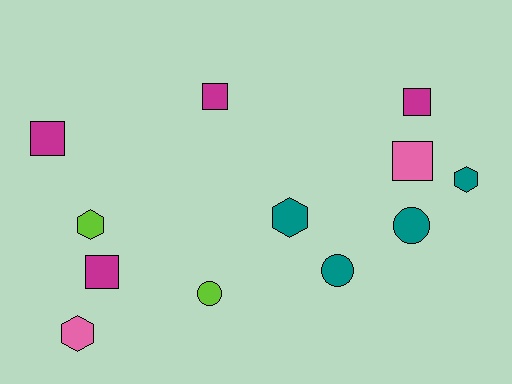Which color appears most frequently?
Magenta, with 4 objects.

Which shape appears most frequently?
Square, with 5 objects.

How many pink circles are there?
There are no pink circles.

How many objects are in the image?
There are 12 objects.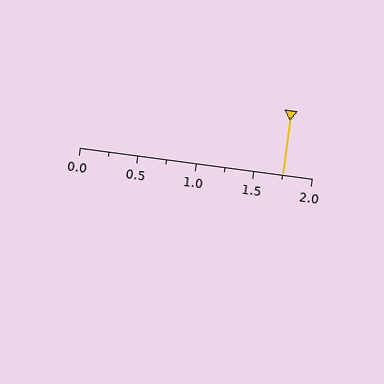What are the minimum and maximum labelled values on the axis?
The axis runs from 0.0 to 2.0.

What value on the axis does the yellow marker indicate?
The marker indicates approximately 1.75.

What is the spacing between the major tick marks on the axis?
The major ticks are spaced 0.5 apart.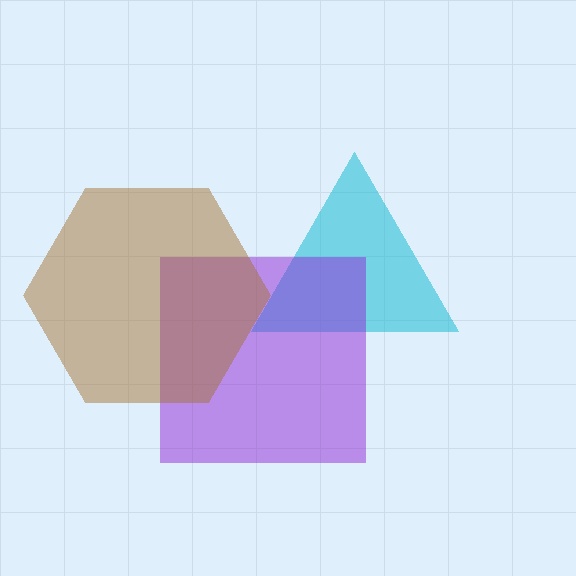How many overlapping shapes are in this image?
There are 3 overlapping shapes in the image.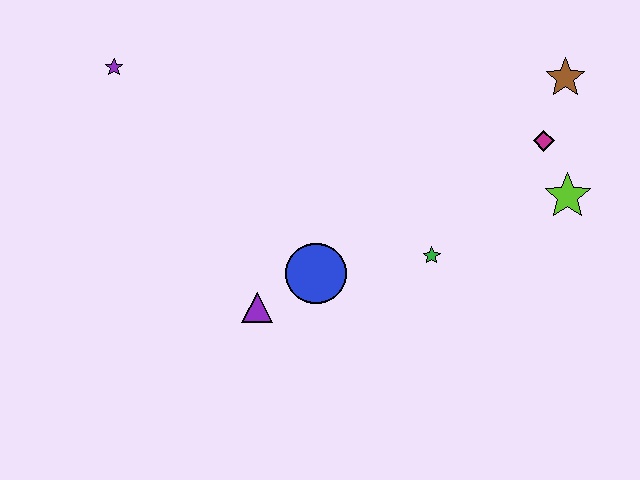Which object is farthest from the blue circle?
The brown star is farthest from the blue circle.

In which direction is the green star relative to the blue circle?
The green star is to the right of the blue circle.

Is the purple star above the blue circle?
Yes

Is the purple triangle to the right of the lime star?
No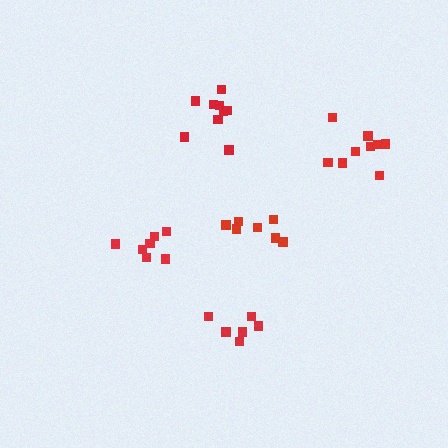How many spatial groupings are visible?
There are 5 spatial groupings.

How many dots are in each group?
Group 1: 6 dots, Group 2: 7 dots, Group 3: 7 dots, Group 4: 9 dots, Group 5: 9 dots (38 total).